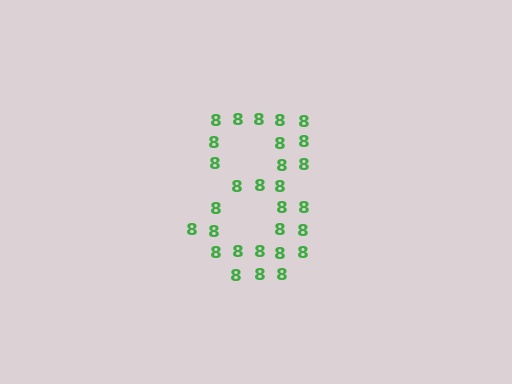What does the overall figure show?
The overall figure shows the digit 8.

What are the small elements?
The small elements are digit 8's.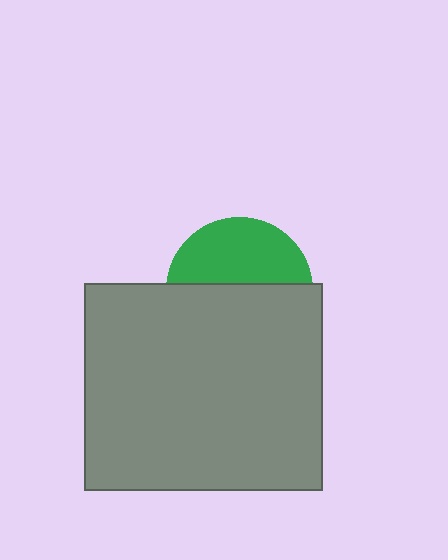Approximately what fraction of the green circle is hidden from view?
Roughly 56% of the green circle is hidden behind the gray rectangle.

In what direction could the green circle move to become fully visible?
The green circle could move up. That would shift it out from behind the gray rectangle entirely.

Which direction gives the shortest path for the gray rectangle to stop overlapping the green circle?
Moving down gives the shortest separation.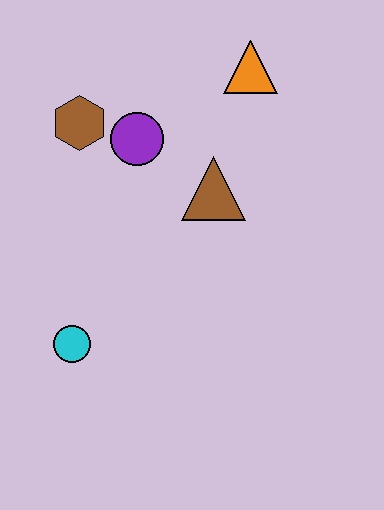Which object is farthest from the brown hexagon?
The cyan circle is farthest from the brown hexagon.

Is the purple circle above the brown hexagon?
No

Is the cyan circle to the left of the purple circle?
Yes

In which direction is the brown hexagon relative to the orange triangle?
The brown hexagon is to the left of the orange triangle.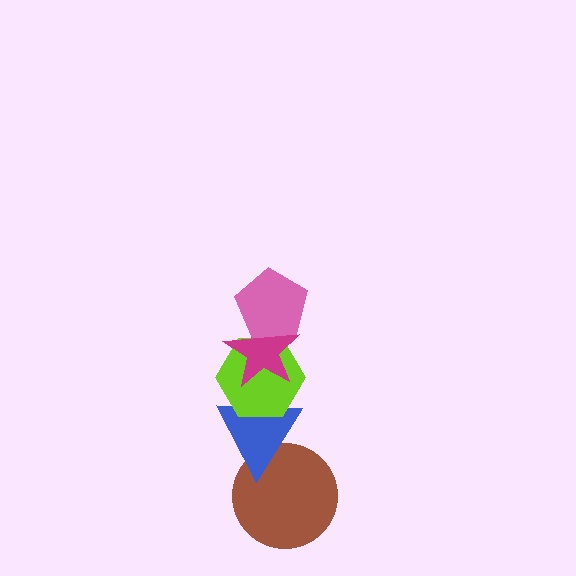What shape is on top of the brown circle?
The blue triangle is on top of the brown circle.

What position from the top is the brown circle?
The brown circle is 5th from the top.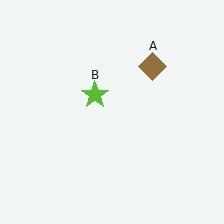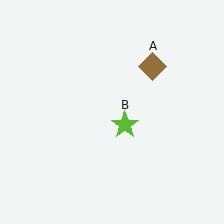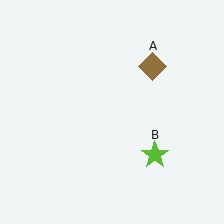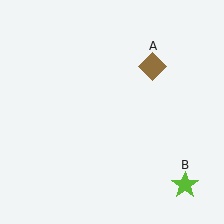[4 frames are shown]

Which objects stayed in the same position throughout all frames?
Brown diamond (object A) remained stationary.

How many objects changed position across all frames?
1 object changed position: lime star (object B).